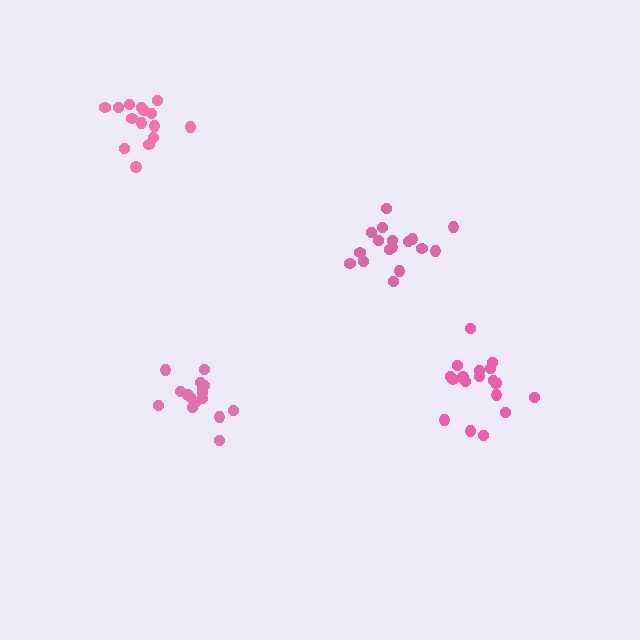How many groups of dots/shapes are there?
There are 4 groups.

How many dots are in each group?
Group 1: 16 dots, Group 2: 17 dots, Group 3: 15 dots, Group 4: 18 dots (66 total).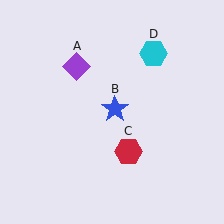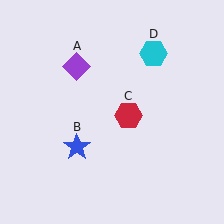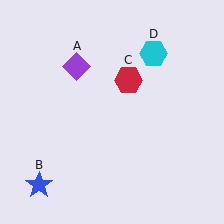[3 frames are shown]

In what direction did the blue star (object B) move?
The blue star (object B) moved down and to the left.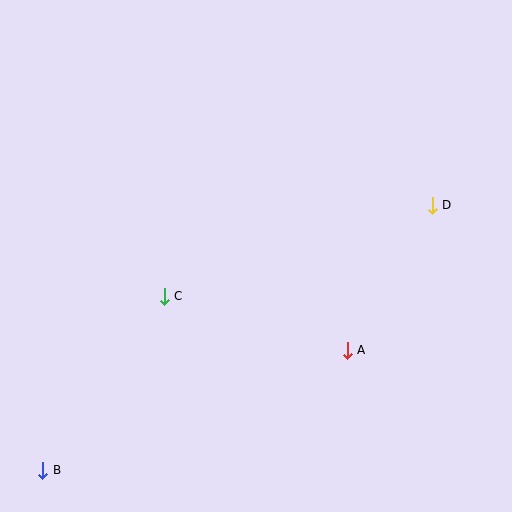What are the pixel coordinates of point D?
Point D is at (432, 205).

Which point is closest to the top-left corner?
Point C is closest to the top-left corner.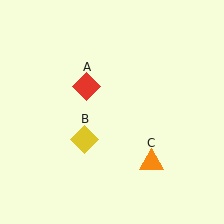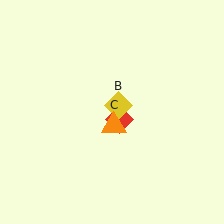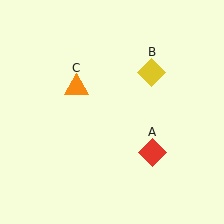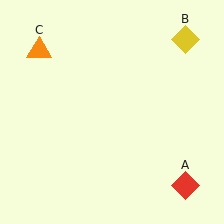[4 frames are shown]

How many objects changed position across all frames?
3 objects changed position: red diamond (object A), yellow diamond (object B), orange triangle (object C).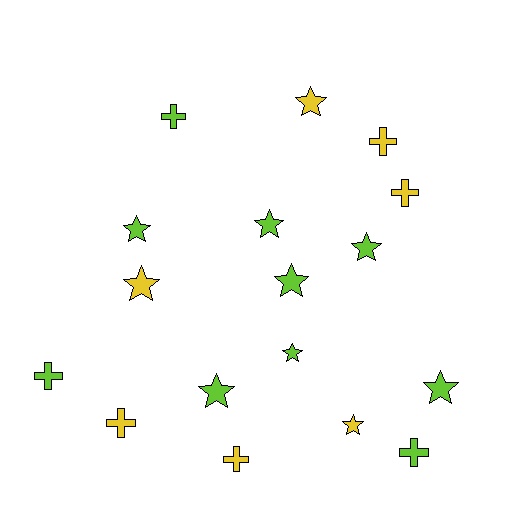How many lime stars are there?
There are 7 lime stars.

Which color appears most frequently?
Lime, with 10 objects.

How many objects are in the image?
There are 17 objects.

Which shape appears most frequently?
Star, with 10 objects.